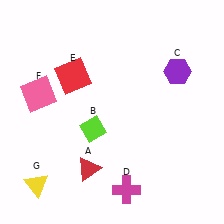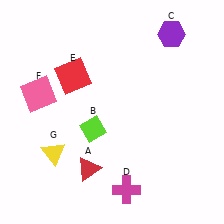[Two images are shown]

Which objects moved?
The objects that moved are: the purple hexagon (C), the yellow triangle (G).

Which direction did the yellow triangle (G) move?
The yellow triangle (G) moved up.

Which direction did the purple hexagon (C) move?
The purple hexagon (C) moved up.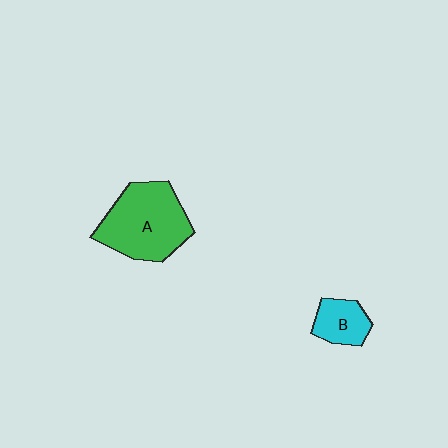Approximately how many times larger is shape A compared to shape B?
Approximately 2.5 times.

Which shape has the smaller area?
Shape B (cyan).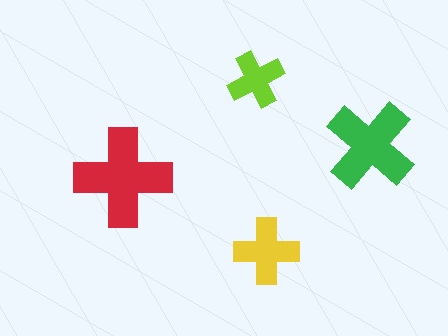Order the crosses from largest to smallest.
the red one, the green one, the yellow one, the lime one.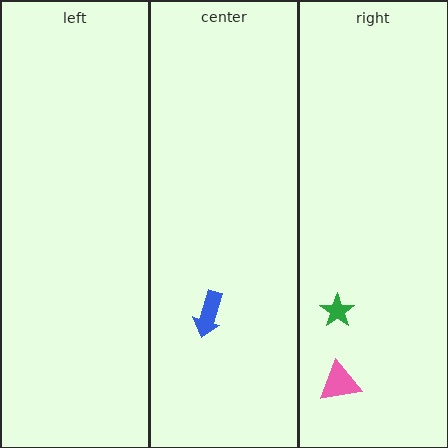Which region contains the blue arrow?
The center region.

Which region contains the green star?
The right region.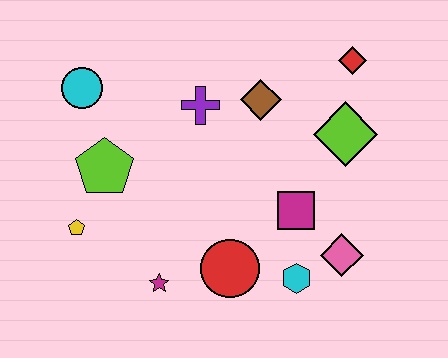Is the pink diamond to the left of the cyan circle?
No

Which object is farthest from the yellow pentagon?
The red diamond is farthest from the yellow pentagon.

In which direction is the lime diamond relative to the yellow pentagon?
The lime diamond is to the right of the yellow pentagon.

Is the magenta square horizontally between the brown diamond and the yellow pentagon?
No